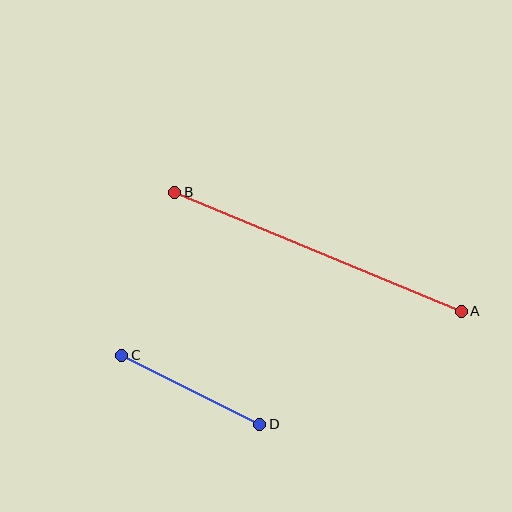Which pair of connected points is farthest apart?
Points A and B are farthest apart.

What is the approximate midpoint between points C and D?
The midpoint is at approximately (191, 390) pixels.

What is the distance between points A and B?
The distance is approximately 310 pixels.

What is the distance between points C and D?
The distance is approximately 155 pixels.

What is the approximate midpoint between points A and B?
The midpoint is at approximately (318, 252) pixels.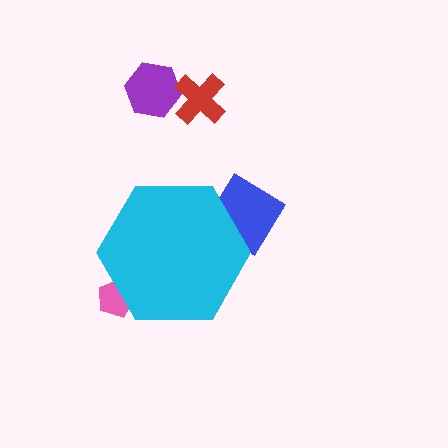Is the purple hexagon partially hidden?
No, the purple hexagon is fully visible.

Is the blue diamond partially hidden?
Yes, the blue diamond is partially hidden behind the cyan hexagon.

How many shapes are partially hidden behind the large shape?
2 shapes are partially hidden.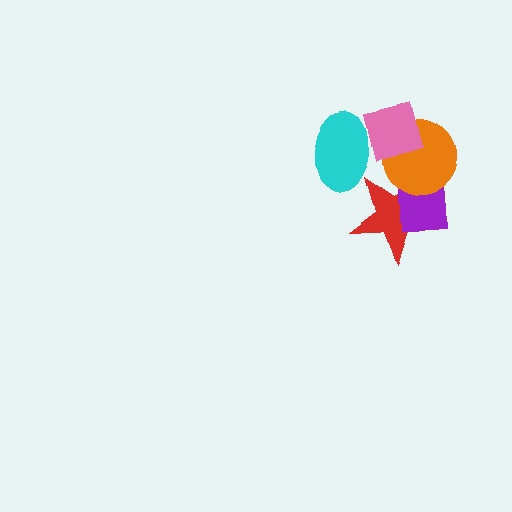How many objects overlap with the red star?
2 objects overlap with the red star.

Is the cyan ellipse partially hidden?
No, no other shape covers it.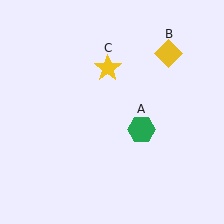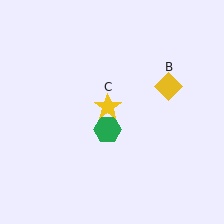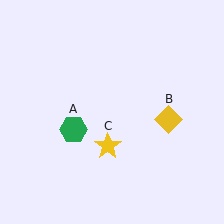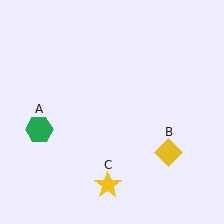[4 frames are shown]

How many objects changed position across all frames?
3 objects changed position: green hexagon (object A), yellow diamond (object B), yellow star (object C).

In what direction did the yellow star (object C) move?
The yellow star (object C) moved down.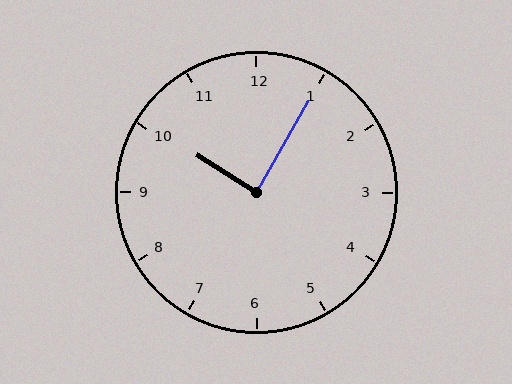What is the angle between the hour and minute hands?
Approximately 88 degrees.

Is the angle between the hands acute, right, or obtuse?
It is right.